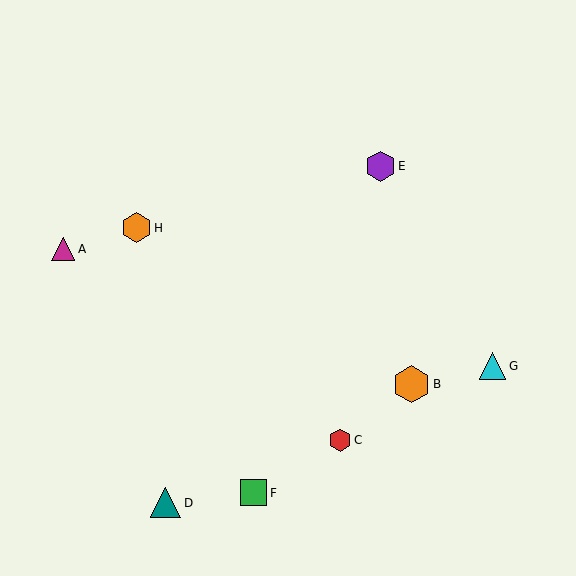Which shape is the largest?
The orange hexagon (labeled B) is the largest.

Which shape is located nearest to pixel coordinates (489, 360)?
The cyan triangle (labeled G) at (493, 366) is nearest to that location.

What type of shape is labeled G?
Shape G is a cyan triangle.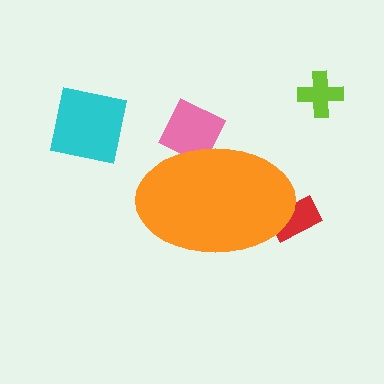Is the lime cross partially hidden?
No, the lime cross is fully visible.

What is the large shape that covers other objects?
An orange ellipse.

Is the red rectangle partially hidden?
Yes, the red rectangle is partially hidden behind the orange ellipse.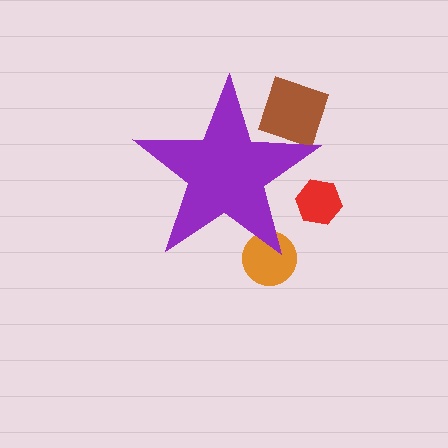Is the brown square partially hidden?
Yes, the brown square is partially hidden behind the purple star.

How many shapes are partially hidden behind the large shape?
3 shapes are partially hidden.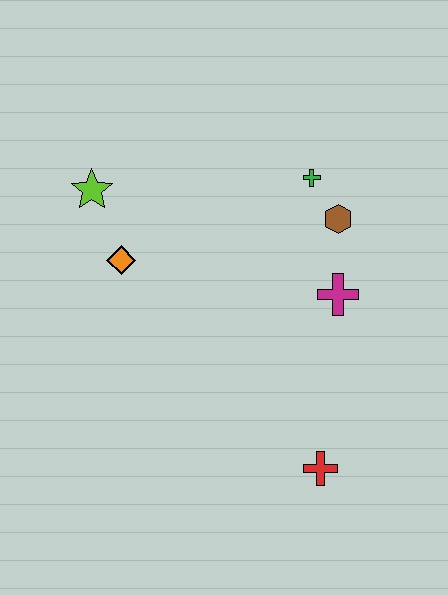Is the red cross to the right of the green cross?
Yes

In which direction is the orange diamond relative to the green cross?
The orange diamond is to the left of the green cross.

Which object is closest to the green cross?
The brown hexagon is closest to the green cross.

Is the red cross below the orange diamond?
Yes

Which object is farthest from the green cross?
The red cross is farthest from the green cross.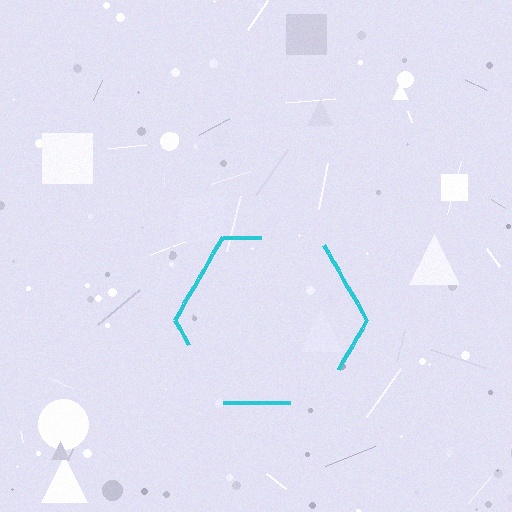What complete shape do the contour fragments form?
The contour fragments form a hexagon.